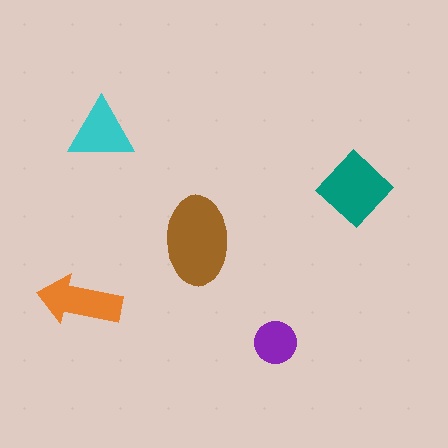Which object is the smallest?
The purple circle.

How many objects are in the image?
There are 5 objects in the image.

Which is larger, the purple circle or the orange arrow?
The orange arrow.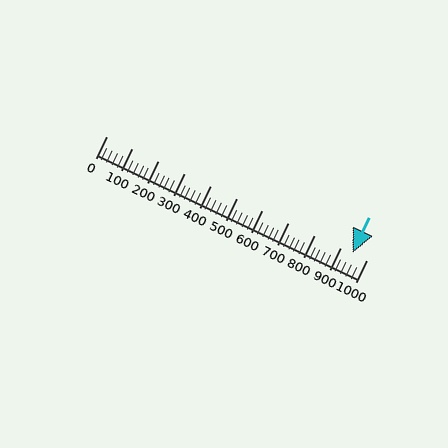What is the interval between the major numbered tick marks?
The major tick marks are spaced 100 units apart.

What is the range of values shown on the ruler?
The ruler shows values from 0 to 1000.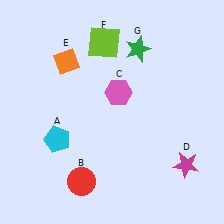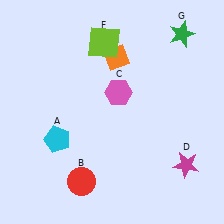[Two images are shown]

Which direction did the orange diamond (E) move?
The orange diamond (E) moved right.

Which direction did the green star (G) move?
The green star (G) moved right.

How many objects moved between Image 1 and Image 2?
2 objects moved between the two images.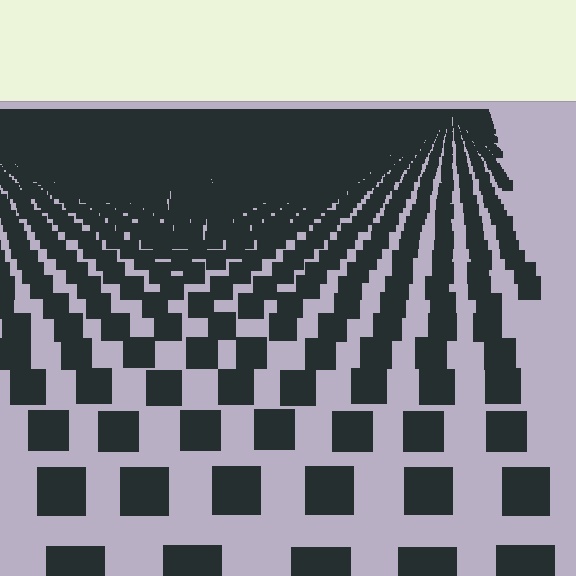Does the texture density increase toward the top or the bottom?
Density increases toward the top.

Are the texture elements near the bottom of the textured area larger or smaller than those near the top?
Larger. Near the bottom, elements are closer to the viewer and appear at a bigger on-screen size.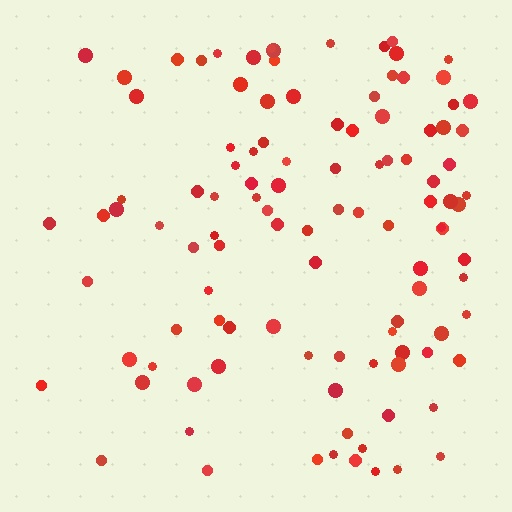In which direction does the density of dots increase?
From left to right, with the right side densest.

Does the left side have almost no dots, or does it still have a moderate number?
Still a moderate number, just noticeably fewer than the right.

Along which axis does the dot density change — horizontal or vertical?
Horizontal.